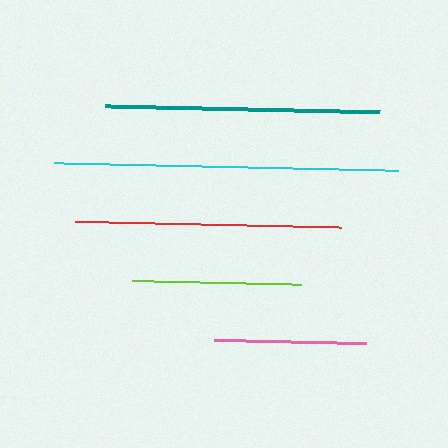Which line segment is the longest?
The cyan line is the longest at approximately 344 pixels.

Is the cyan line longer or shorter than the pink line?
The cyan line is longer than the pink line.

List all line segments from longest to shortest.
From longest to shortest: cyan, teal, red, lime, pink.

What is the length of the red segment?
The red segment is approximately 266 pixels long.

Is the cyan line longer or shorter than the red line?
The cyan line is longer than the red line.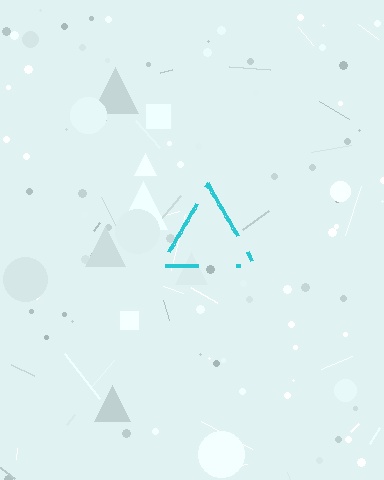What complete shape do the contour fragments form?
The contour fragments form a triangle.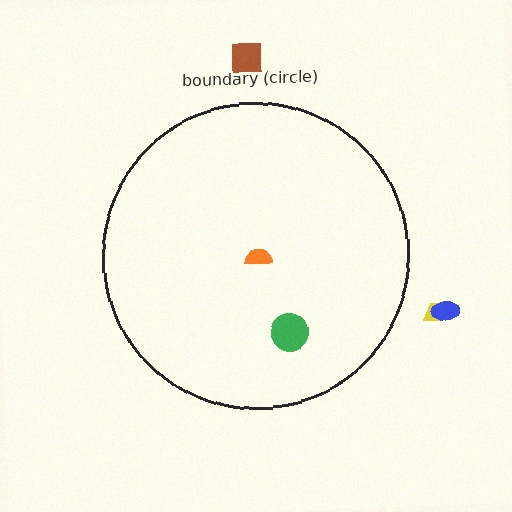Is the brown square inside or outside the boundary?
Outside.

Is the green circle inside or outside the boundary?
Inside.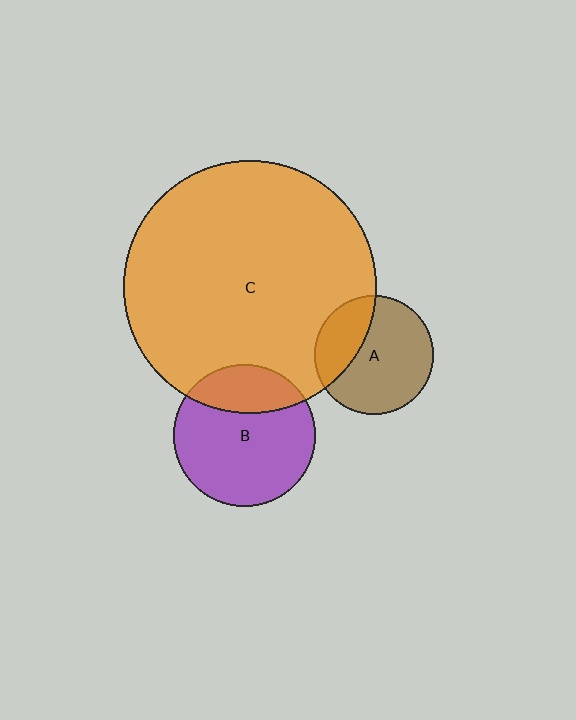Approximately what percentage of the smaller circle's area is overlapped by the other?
Approximately 30%.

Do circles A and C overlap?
Yes.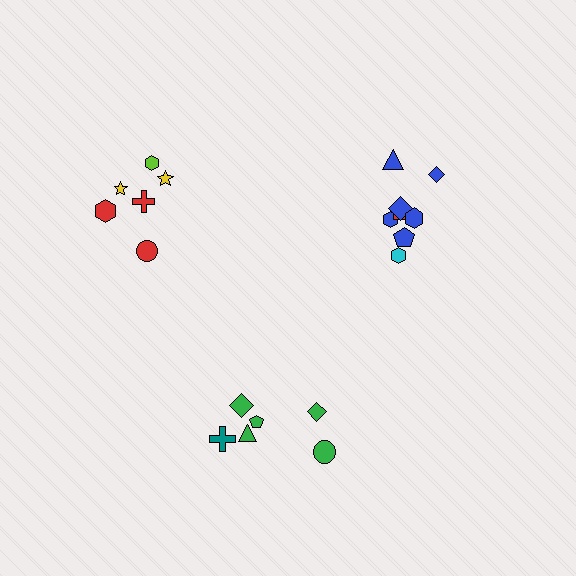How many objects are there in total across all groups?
There are 20 objects.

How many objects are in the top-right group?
There are 8 objects.